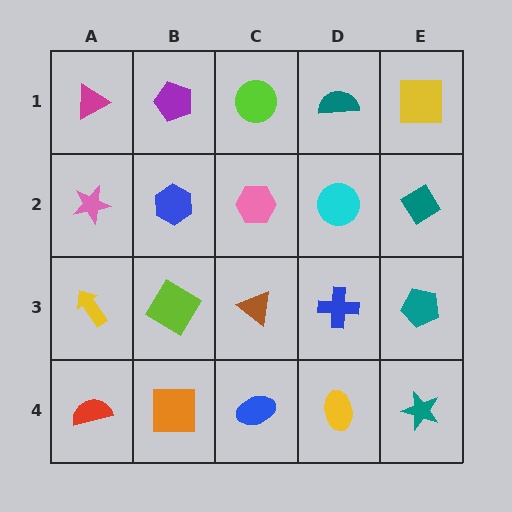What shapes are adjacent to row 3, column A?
A pink star (row 2, column A), a red semicircle (row 4, column A), a lime diamond (row 3, column B).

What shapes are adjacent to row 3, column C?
A pink hexagon (row 2, column C), a blue ellipse (row 4, column C), a lime diamond (row 3, column B), a blue cross (row 3, column D).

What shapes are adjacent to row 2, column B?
A purple pentagon (row 1, column B), a lime diamond (row 3, column B), a pink star (row 2, column A), a pink hexagon (row 2, column C).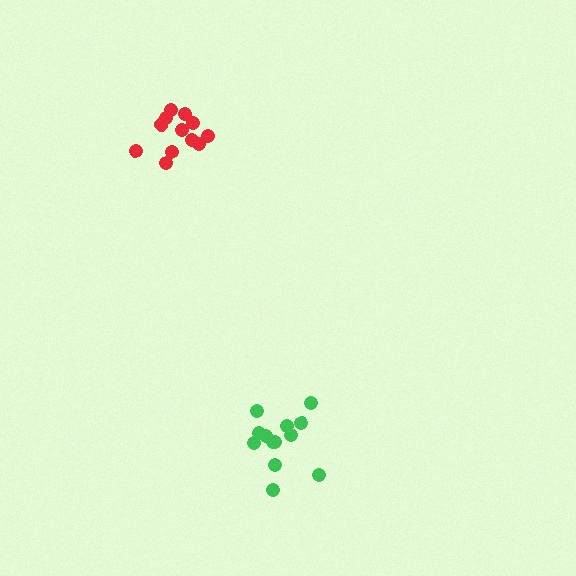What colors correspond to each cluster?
The clusters are colored: green, red.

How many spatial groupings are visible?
There are 2 spatial groupings.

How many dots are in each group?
Group 1: 13 dots, Group 2: 12 dots (25 total).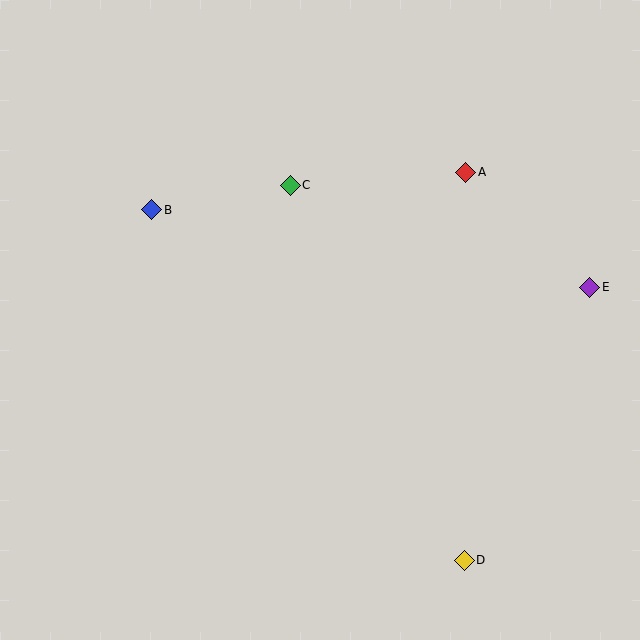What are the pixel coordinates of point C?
Point C is at (290, 185).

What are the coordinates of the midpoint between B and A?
The midpoint between B and A is at (309, 191).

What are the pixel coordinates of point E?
Point E is at (590, 287).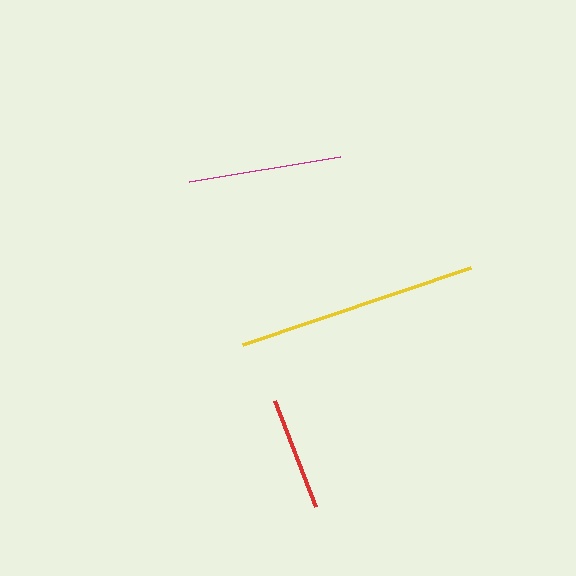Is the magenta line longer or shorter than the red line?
The magenta line is longer than the red line.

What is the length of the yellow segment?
The yellow segment is approximately 241 pixels long.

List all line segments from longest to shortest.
From longest to shortest: yellow, magenta, red.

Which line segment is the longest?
The yellow line is the longest at approximately 241 pixels.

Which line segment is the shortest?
The red line is the shortest at approximately 114 pixels.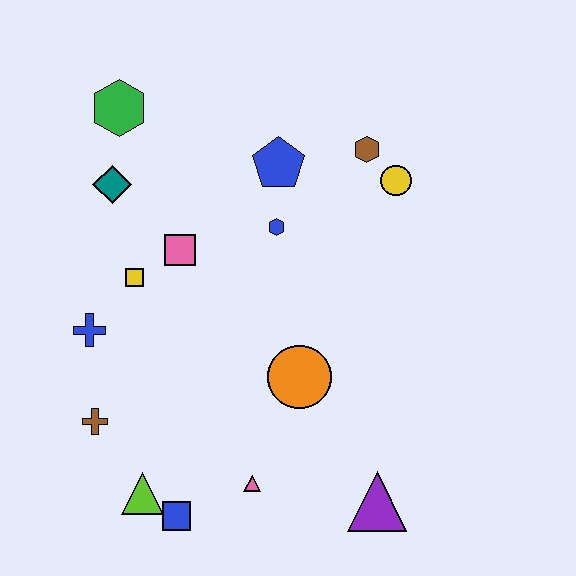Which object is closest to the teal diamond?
The green hexagon is closest to the teal diamond.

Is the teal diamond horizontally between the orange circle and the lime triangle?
No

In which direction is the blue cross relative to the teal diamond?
The blue cross is below the teal diamond.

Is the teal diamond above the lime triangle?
Yes